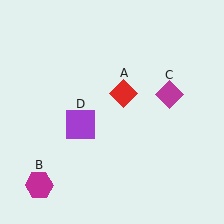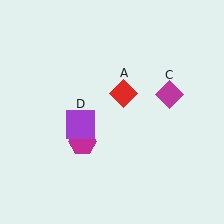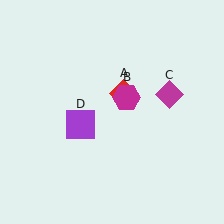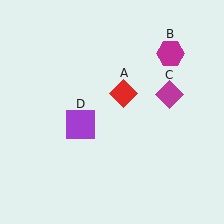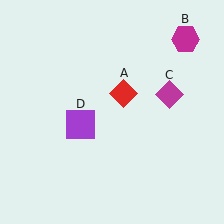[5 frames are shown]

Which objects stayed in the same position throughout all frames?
Red diamond (object A) and magenta diamond (object C) and purple square (object D) remained stationary.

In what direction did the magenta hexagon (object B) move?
The magenta hexagon (object B) moved up and to the right.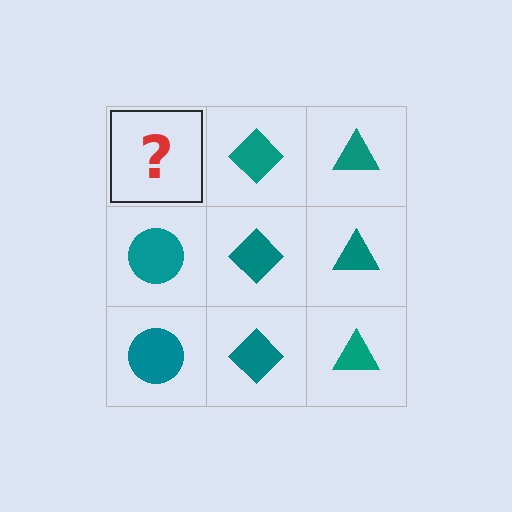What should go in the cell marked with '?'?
The missing cell should contain a teal circle.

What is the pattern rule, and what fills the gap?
The rule is that each column has a consistent shape. The gap should be filled with a teal circle.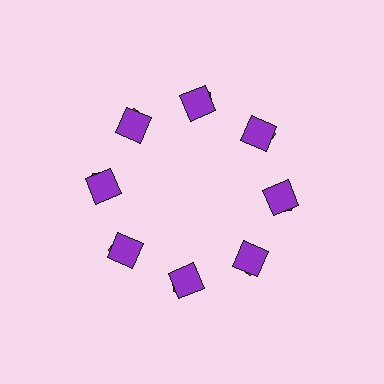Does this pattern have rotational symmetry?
Yes, this pattern has 8-fold rotational symmetry. It looks the same after rotating 45 degrees around the center.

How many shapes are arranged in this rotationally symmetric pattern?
There are 16 shapes, arranged in 8 groups of 2.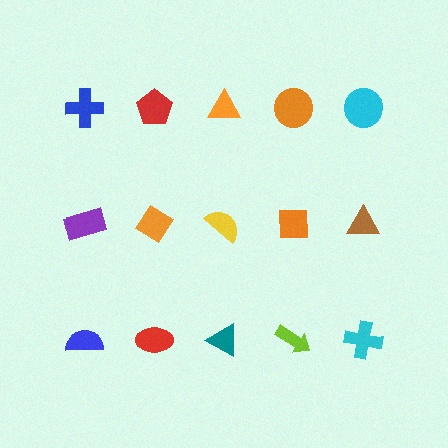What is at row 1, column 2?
A red pentagon.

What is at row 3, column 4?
A lime arrow.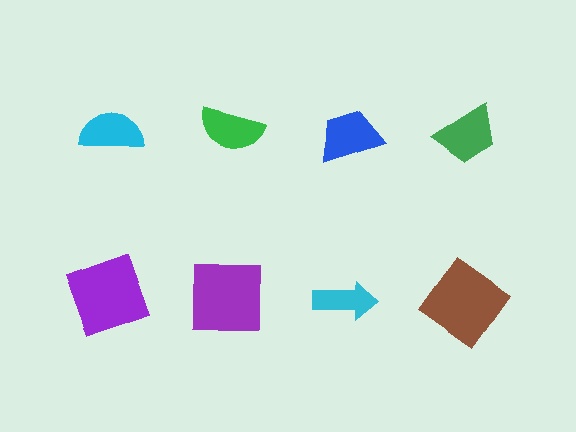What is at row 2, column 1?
A purple square.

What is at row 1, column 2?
A green semicircle.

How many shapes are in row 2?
4 shapes.